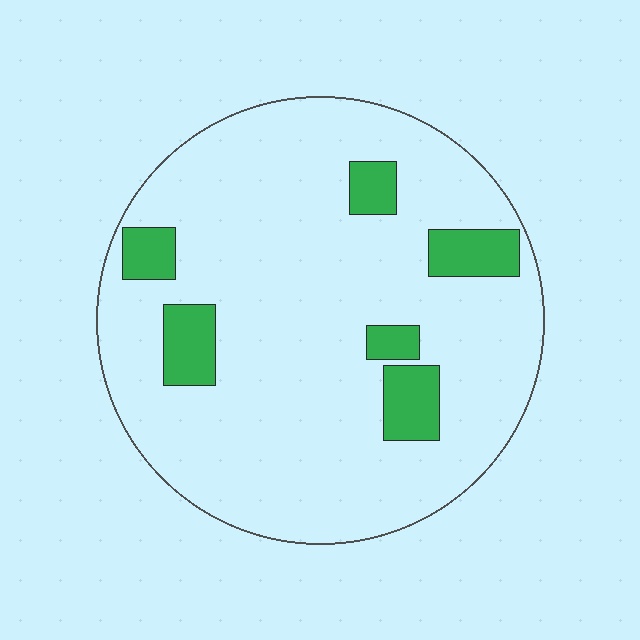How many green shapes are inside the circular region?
6.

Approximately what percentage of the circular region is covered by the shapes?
Approximately 15%.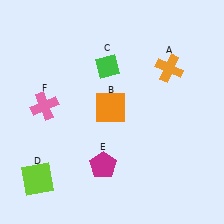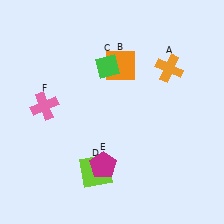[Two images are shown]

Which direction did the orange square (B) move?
The orange square (B) moved up.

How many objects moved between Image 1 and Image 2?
2 objects moved between the two images.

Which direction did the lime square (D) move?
The lime square (D) moved right.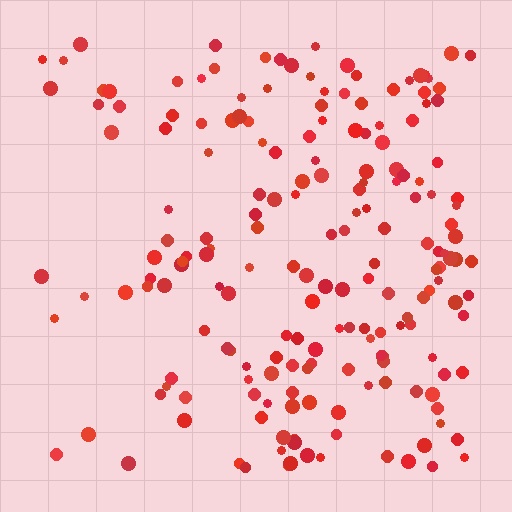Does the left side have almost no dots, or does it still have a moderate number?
Still a moderate number, just noticeably fewer than the right.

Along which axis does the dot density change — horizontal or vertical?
Horizontal.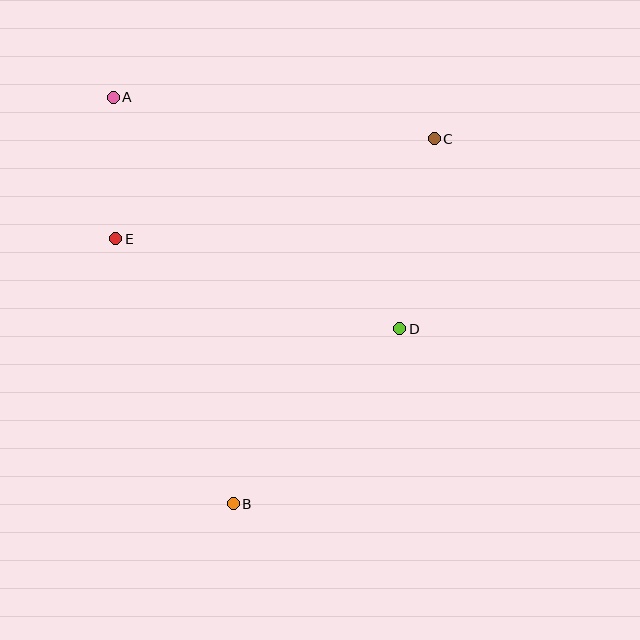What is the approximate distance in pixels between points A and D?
The distance between A and D is approximately 369 pixels.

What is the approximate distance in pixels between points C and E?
The distance between C and E is approximately 334 pixels.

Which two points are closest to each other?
Points A and E are closest to each other.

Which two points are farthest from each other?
Points A and B are farthest from each other.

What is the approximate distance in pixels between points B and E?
The distance between B and E is approximately 290 pixels.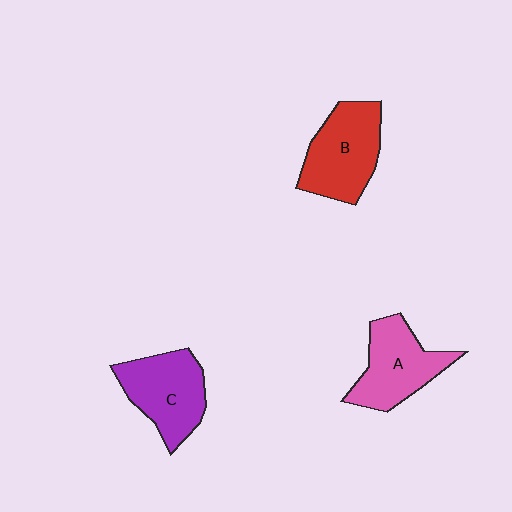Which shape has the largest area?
Shape B (red).